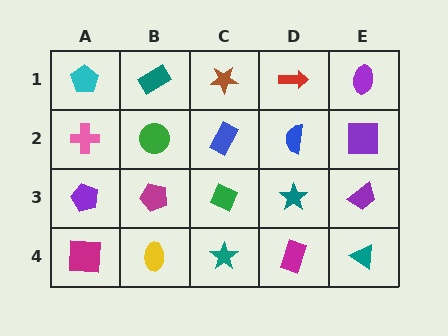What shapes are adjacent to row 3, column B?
A green circle (row 2, column B), a yellow ellipse (row 4, column B), a purple pentagon (row 3, column A), a green diamond (row 3, column C).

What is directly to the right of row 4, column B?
A teal star.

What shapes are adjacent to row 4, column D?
A teal star (row 3, column D), a teal star (row 4, column C), a teal triangle (row 4, column E).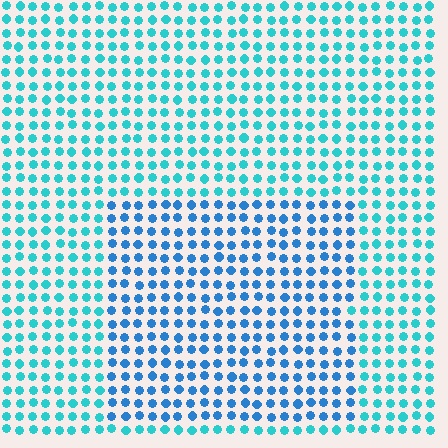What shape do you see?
I see a rectangle.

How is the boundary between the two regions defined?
The boundary is defined purely by a slight shift in hue (about 29 degrees). Spacing, size, and orientation are identical on both sides.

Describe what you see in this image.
The image is filled with small cyan elements in a uniform arrangement. A rectangle-shaped region is visible where the elements are tinted to a slightly different hue, forming a subtle color boundary.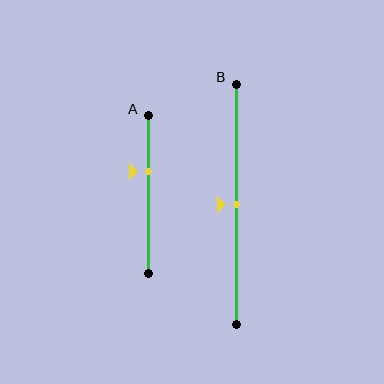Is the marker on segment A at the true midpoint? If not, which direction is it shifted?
No, the marker on segment A is shifted upward by about 14% of the segment length.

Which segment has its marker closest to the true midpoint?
Segment B has its marker closest to the true midpoint.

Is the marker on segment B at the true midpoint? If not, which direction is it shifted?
Yes, the marker on segment B is at the true midpoint.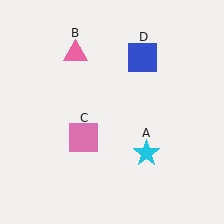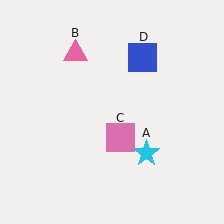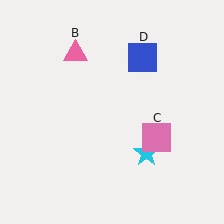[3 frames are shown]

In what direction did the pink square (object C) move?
The pink square (object C) moved right.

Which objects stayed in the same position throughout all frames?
Cyan star (object A) and pink triangle (object B) and blue square (object D) remained stationary.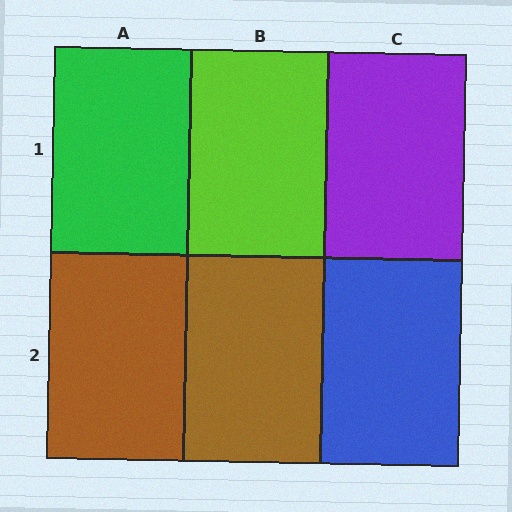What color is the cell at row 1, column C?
Purple.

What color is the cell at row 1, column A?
Green.